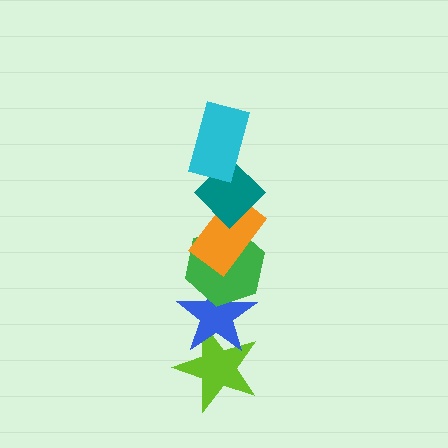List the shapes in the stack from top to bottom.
From top to bottom: the cyan rectangle, the teal diamond, the orange rectangle, the green hexagon, the blue star, the lime star.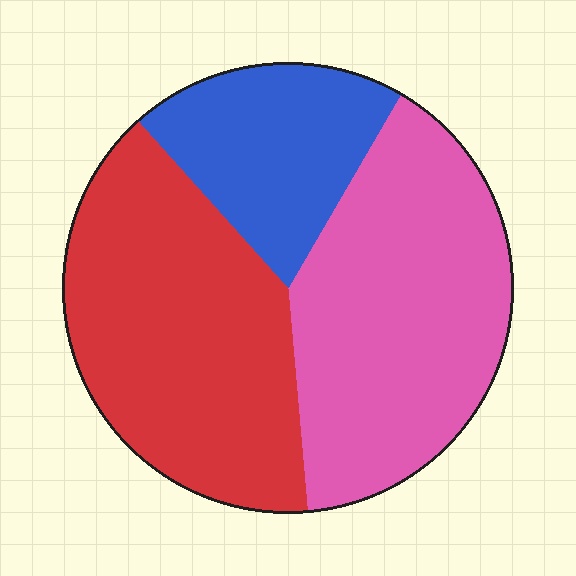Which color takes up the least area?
Blue, at roughly 20%.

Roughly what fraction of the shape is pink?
Pink takes up about two fifths (2/5) of the shape.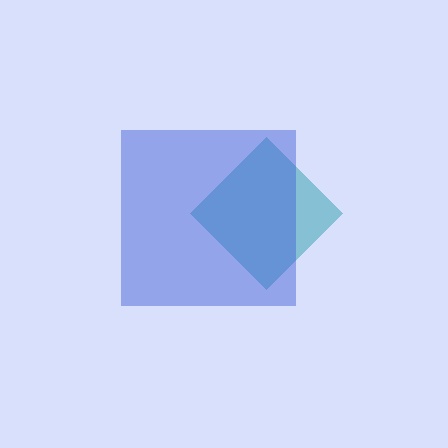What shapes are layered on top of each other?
The layered shapes are: a teal diamond, a blue square.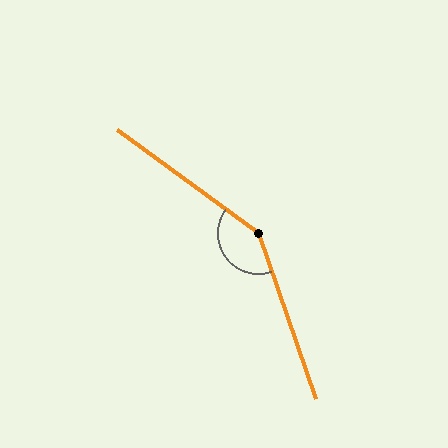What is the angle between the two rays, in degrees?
Approximately 145 degrees.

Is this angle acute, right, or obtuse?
It is obtuse.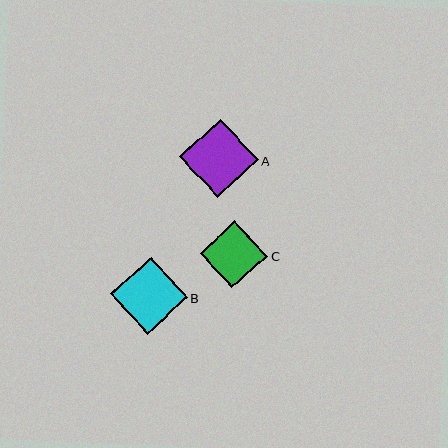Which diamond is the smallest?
Diamond C is the smallest with a size of approximately 67 pixels.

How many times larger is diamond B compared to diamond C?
Diamond B is approximately 1.1 times the size of diamond C.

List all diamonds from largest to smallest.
From largest to smallest: A, B, C.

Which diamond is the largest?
Diamond A is the largest with a size of approximately 78 pixels.